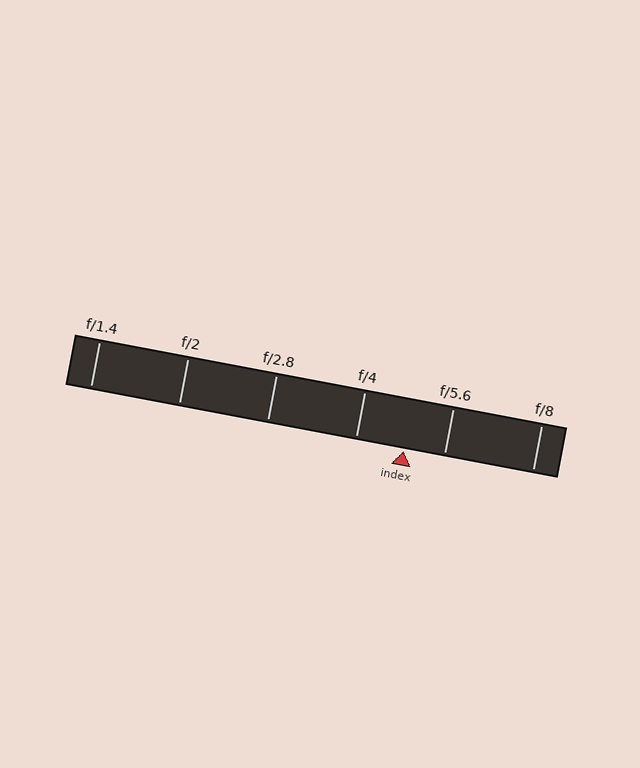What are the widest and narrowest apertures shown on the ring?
The widest aperture shown is f/1.4 and the narrowest is f/8.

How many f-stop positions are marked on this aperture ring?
There are 6 f-stop positions marked.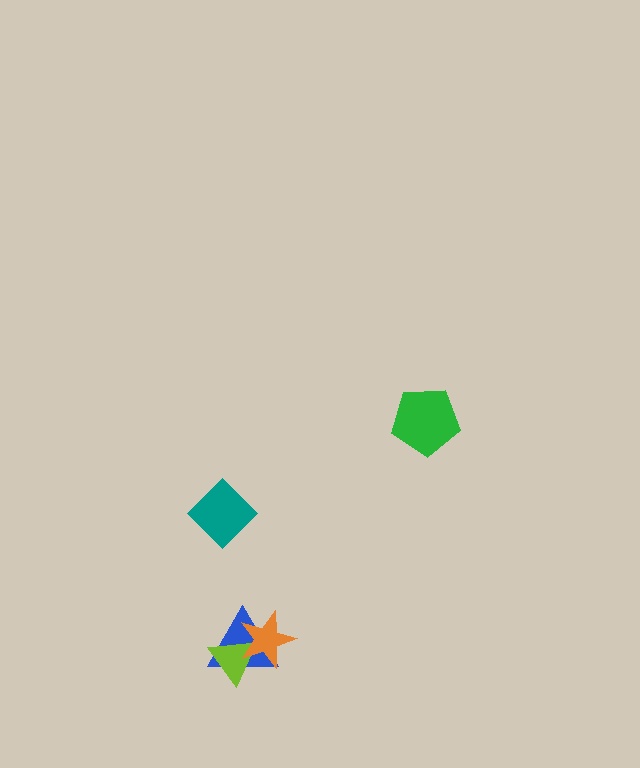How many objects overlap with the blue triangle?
2 objects overlap with the blue triangle.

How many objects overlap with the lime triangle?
2 objects overlap with the lime triangle.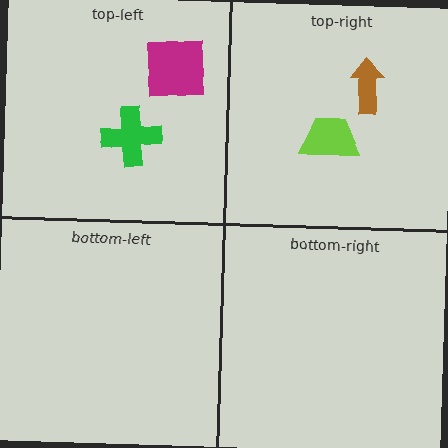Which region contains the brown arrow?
The top-right region.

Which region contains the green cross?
The top-left region.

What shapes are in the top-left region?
The magenta square, the green cross.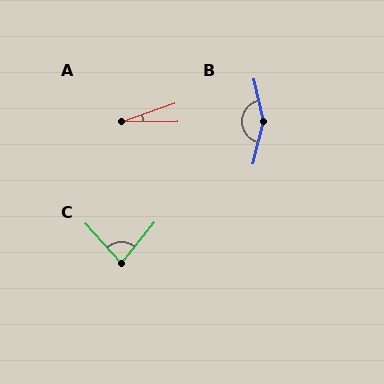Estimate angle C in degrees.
Approximately 81 degrees.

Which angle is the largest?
B, at approximately 154 degrees.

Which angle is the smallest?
A, at approximately 18 degrees.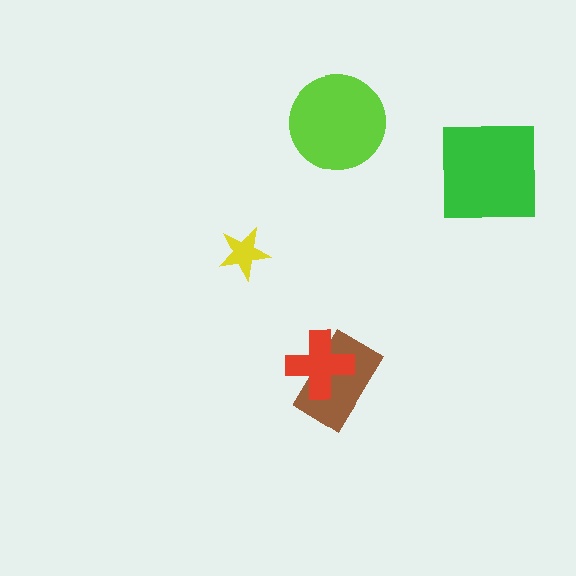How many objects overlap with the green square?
0 objects overlap with the green square.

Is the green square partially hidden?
No, no other shape covers it.